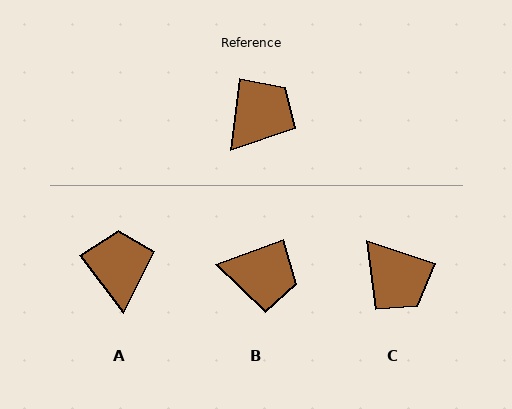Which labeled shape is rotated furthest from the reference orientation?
C, about 101 degrees away.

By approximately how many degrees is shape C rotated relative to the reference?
Approximately 101 degrees clockwise.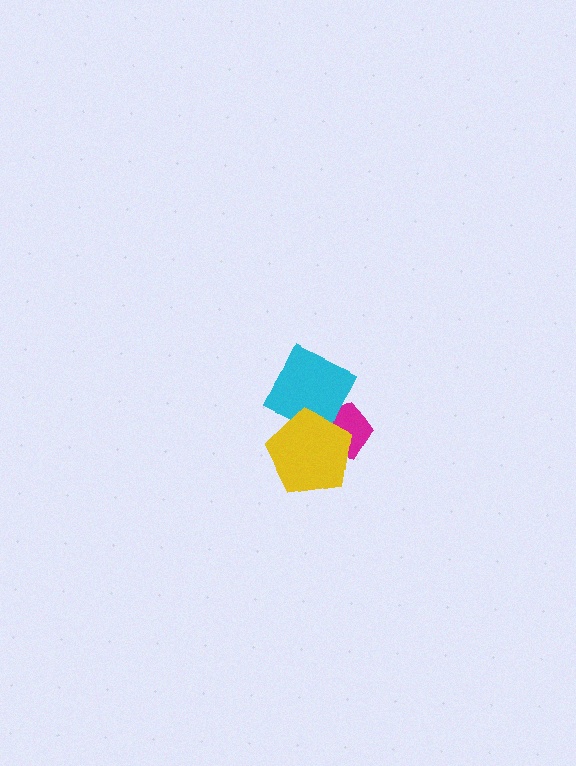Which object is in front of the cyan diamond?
The yellow pentagon is in front of the cyan diamond.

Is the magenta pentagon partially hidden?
Yes, it is partially covered by another shape.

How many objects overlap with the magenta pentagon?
2 objects overlap with the magenta pentagon.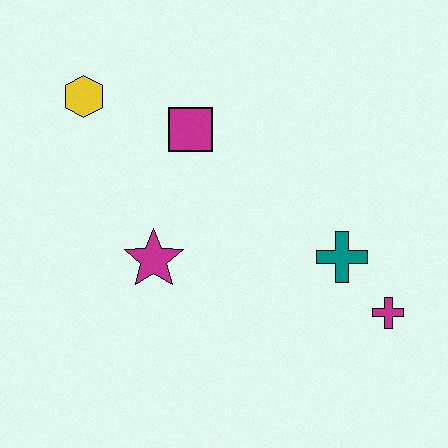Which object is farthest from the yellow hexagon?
The magenta cross is farthest from the yellow hexagon.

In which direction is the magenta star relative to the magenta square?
The magenta star is below the magenta square.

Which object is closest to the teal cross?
The magenta cross is closest to the teal cross.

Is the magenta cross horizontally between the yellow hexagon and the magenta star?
No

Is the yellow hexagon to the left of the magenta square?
Yes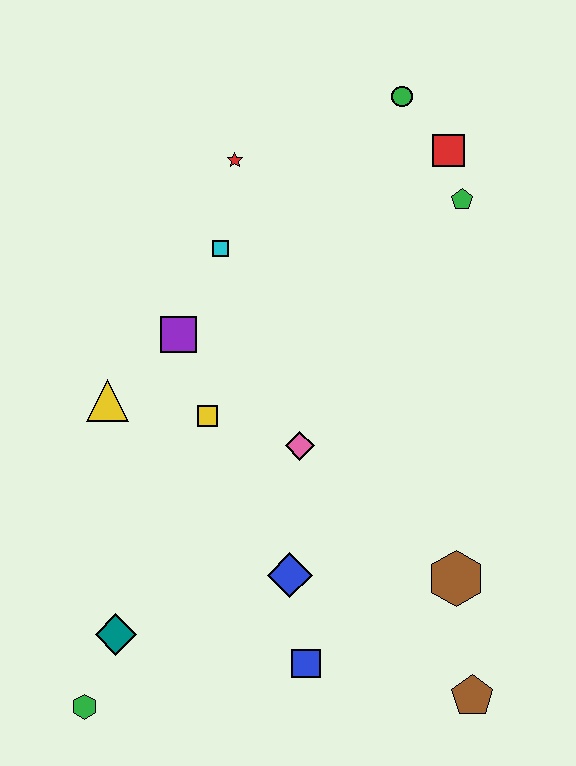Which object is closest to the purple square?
The yellow square is closest to the purple square.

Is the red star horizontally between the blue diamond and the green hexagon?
Yes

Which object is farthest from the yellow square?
The brown pentagon is farthest from the yellow square.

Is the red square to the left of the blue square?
No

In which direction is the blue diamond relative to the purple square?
The blue diamond is below the purple square.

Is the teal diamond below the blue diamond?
Yes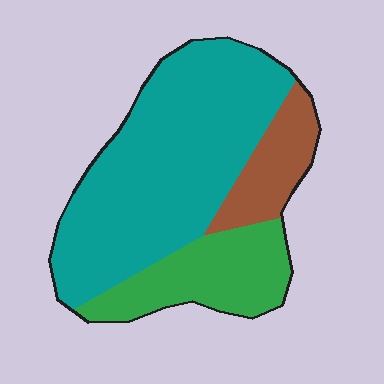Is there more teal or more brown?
Teal.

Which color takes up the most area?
Teal, at roughly 65%.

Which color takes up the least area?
Brown, at roughly 15%.